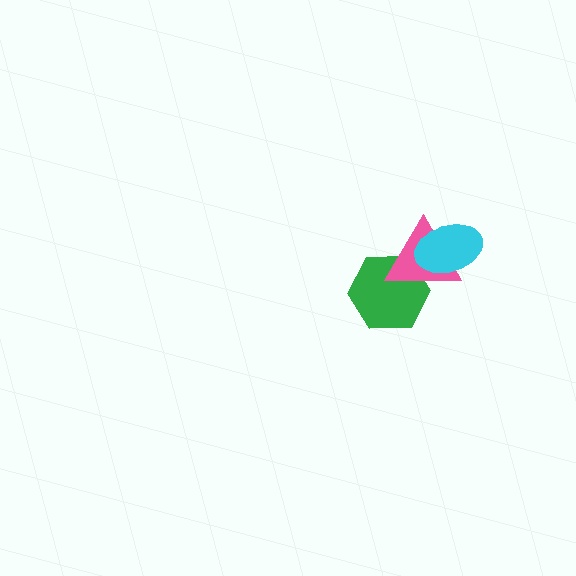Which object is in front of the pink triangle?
The cyan ellipse is in front of the pink triangle.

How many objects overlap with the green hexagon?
1 object overlaps with the green hexagon.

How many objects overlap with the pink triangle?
2 objects overlap with the pink triangle.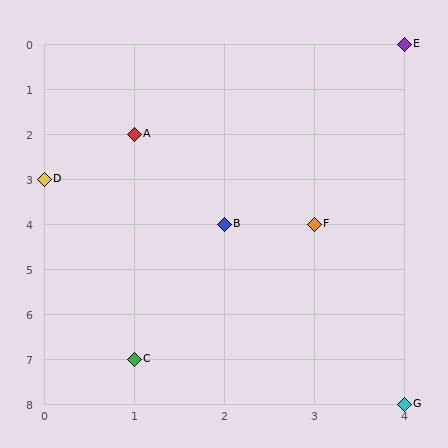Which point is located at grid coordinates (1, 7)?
Point C is at (1, 7).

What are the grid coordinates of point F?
Point F is at grid coordinates (3, 4).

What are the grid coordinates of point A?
Point A is at grid coordinates (1, 2).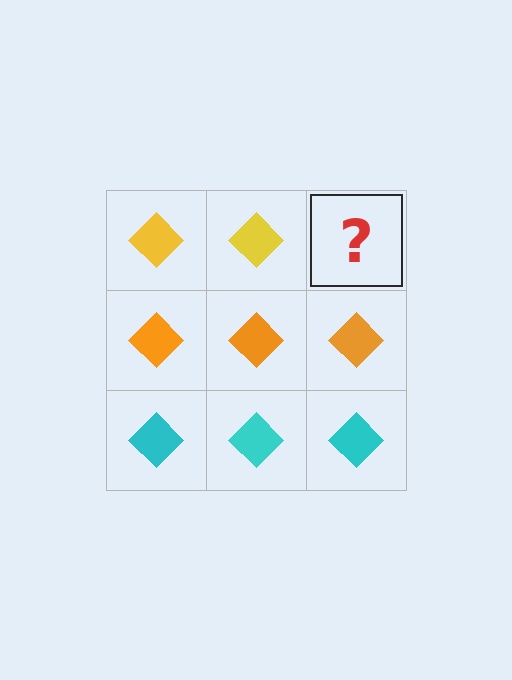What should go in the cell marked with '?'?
The missing cell should contain a yellow diamond.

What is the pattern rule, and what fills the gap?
The rule is that each row has a consistent color. The gap should be filled with a yellow diamond.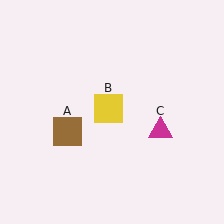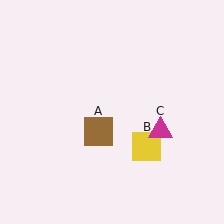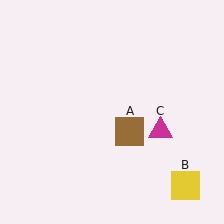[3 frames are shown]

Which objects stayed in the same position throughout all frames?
Magenta triangle (object C) remained stationary.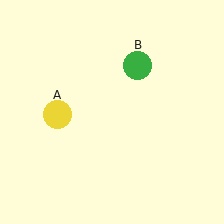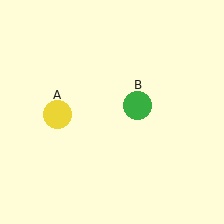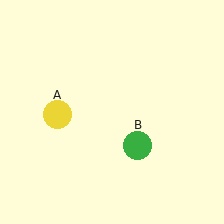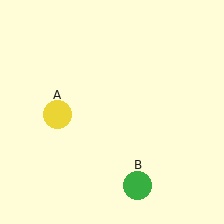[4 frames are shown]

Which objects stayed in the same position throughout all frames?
Yellow circle (object A) remained stationary.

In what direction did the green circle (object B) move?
The green circle (object B) moved down.